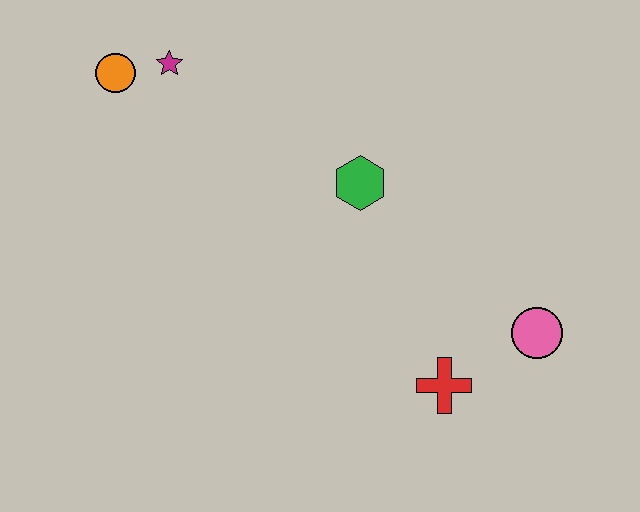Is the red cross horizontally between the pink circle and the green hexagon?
Yes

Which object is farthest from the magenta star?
The pink circle is farthest from the magenta star.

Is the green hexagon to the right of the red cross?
No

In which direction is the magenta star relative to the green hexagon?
The magenta star is to the left of the green hexagon.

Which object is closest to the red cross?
The pink circle is closest to the red cross.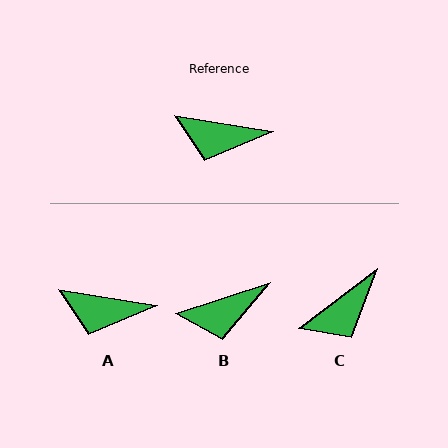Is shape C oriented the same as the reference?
No, it is off by about 47 degrees.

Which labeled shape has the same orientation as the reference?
A.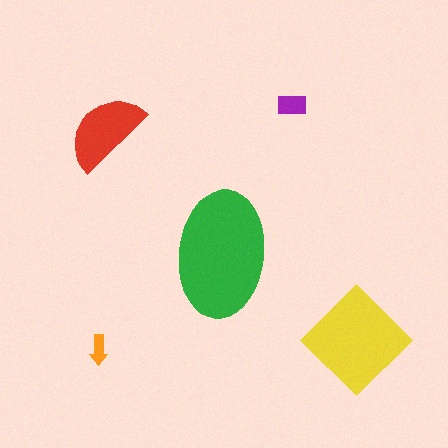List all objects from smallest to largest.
The orange arrow, the purple rectangle, the red semicircle, the yellow diamond, the green ellipse.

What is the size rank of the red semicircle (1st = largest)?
3rd.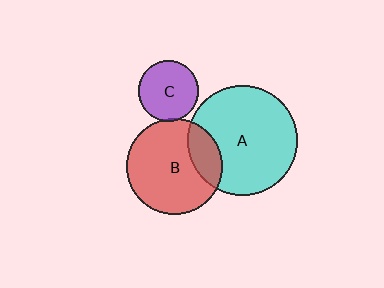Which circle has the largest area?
Circle A (cyan).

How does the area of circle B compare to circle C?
Approximately 2.6 times.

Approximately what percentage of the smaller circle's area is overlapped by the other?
Approximately 5%.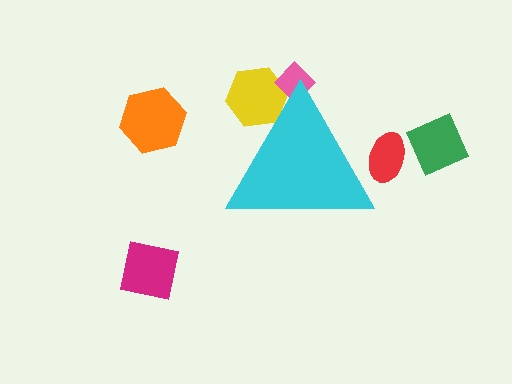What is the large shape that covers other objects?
A cyan triangle.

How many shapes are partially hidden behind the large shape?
3 shapes are partially hidden.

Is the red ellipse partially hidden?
Yes, the red ellipse is partially hidden behind the cyan triangle.